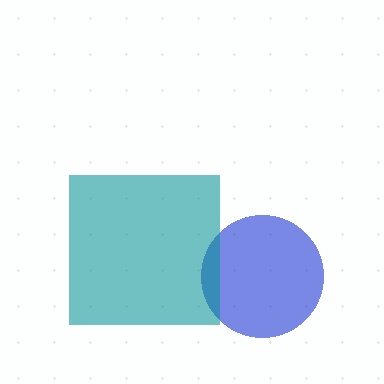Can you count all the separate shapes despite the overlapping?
Yes, there are 2 separate shapes.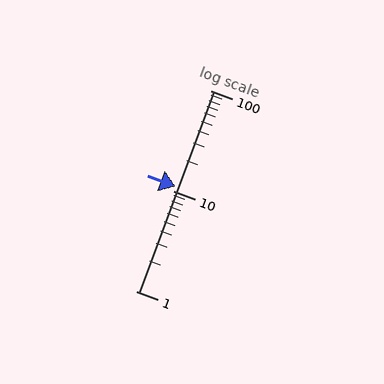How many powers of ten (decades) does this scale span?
The scale spans 2 decades, from 1 to 100.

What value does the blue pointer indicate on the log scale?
The pointer indicates approximately 11.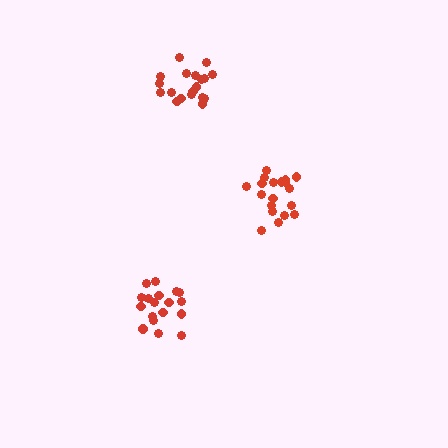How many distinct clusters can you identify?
There are 3 distinct clusters.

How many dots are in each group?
Group 1: 18 dots, Group 2: 19 dots, Group 3: 19 dots (56 total).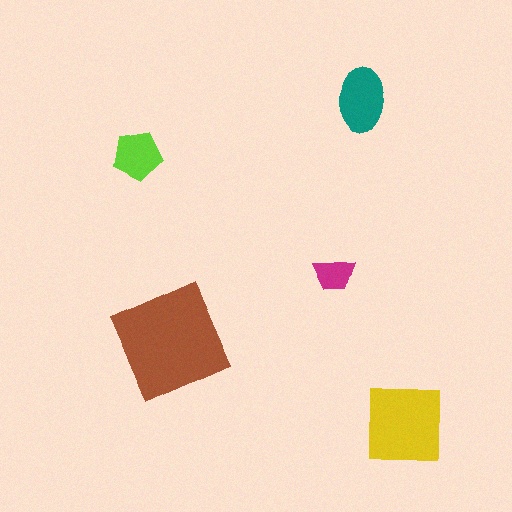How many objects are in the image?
There are 5 objects in the image.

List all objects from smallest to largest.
The magenta trapezoid, the lime pentagon, the teal ellipse, the yellow square, the brown diamond.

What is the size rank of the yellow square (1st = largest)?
2nd.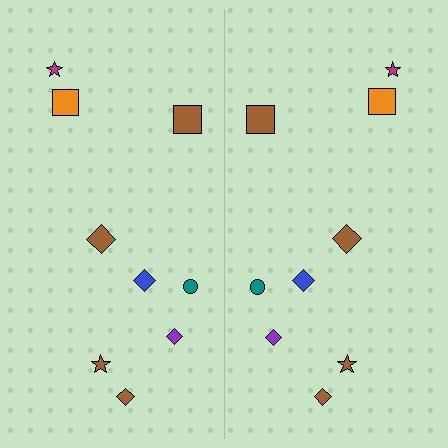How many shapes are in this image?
There are 18 shapes in this image.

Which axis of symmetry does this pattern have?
The pattern has a vertical axis of symmetry running through the center of the image.